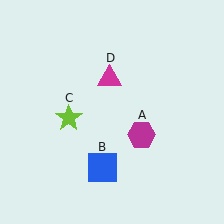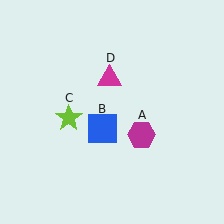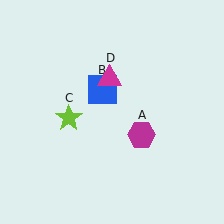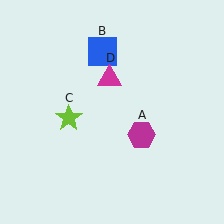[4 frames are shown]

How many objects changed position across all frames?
1 object changed position: blue square (object B).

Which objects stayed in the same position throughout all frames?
Magenta hexagon (object A) and lime star (object C) and magenta triangle (object D) remained stationary.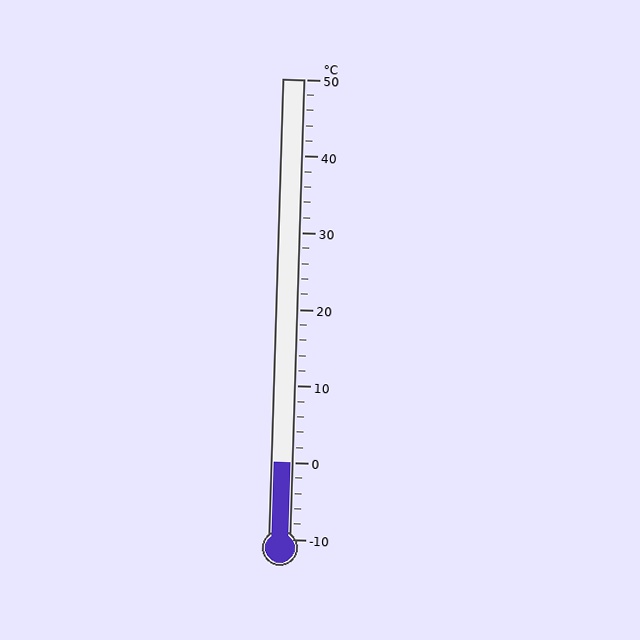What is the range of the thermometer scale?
The thermometer scale ranges from -10°C to 50°C.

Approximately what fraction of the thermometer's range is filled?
The thermometer is filled to approximately 15% of its range.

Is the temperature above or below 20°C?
The temperature is below 20°C.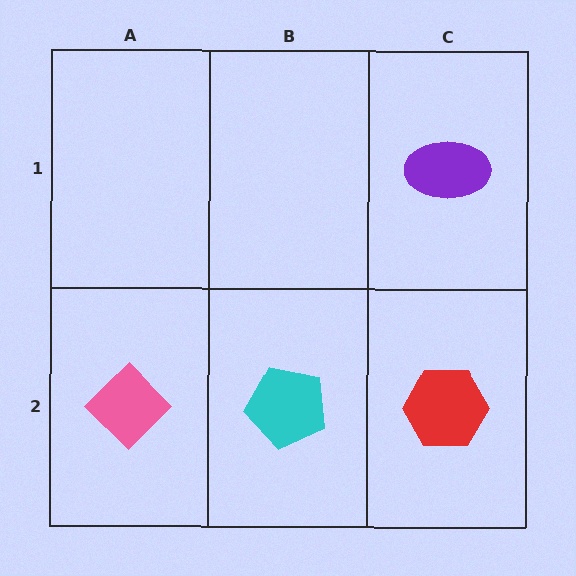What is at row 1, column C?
A purple ellipse.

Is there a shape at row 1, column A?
No, that cell is empty.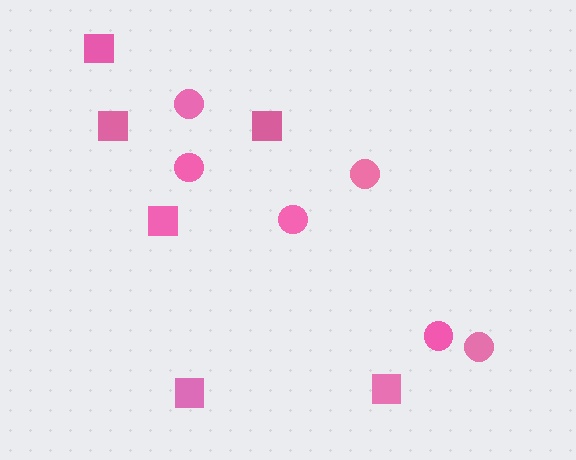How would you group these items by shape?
There are 2 groups: one group of circles (6) and one group of squares (6).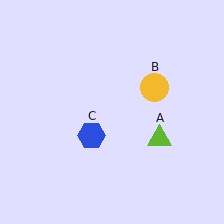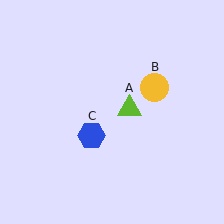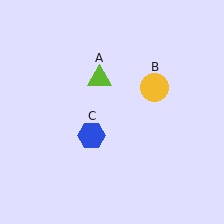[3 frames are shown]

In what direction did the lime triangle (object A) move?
The lime triangle (object A) moved up and to the left.